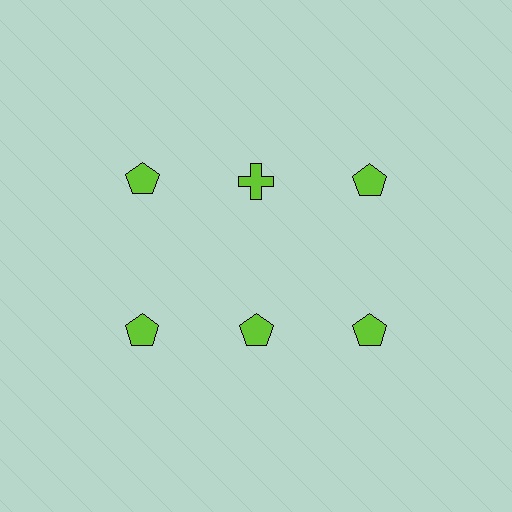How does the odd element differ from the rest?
It has a different shape: cross instead of pentagon.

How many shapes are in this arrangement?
There are 6 shapes arranged in a grid pattern.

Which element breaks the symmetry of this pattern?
The lime cross in the top row, second from left column breaks the symmetry. All other shapes are lime pentagons.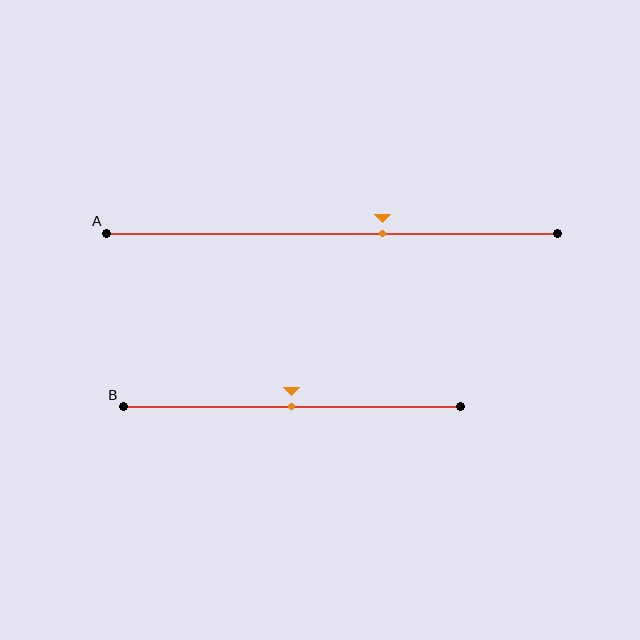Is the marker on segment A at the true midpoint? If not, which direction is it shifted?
No, the marker on segment A is shifted to the right by about 11% of the segment length.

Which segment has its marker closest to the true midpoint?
Segment B has its marker closest to the true midpoint.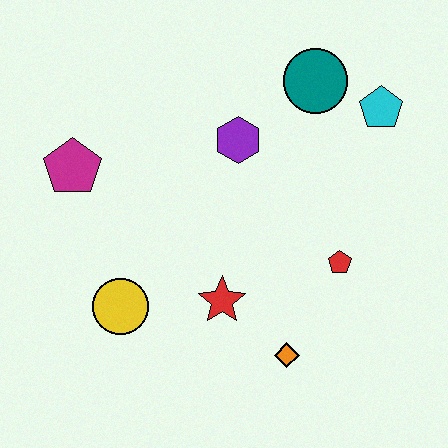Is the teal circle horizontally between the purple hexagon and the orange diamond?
No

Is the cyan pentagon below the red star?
No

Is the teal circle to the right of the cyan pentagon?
No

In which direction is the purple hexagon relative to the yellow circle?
The purple hexagon is above the yellow circle.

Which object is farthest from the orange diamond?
The magenta pentagon is farthest from the orange diamond.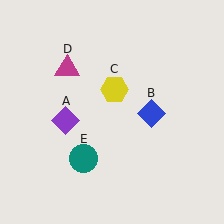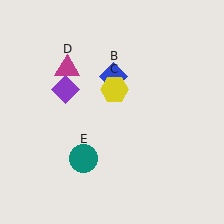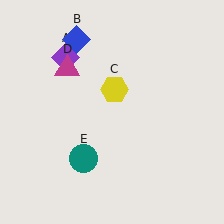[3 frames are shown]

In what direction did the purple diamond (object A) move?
The purple diamond (object A) moved up.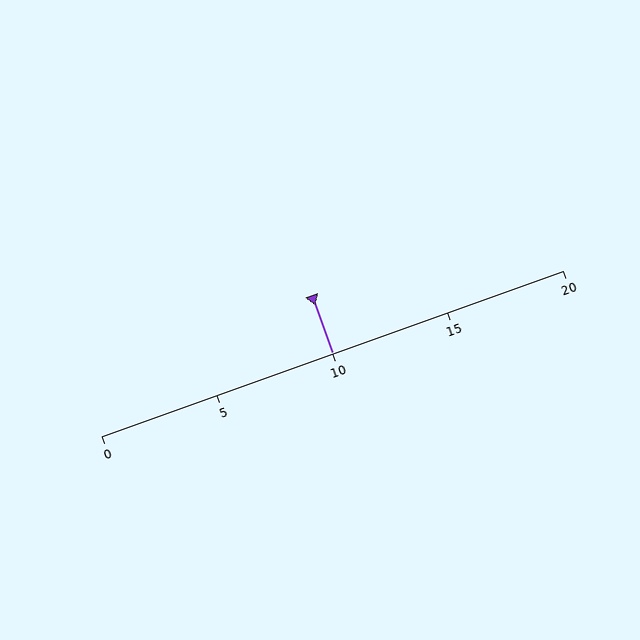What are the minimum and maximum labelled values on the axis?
The axis runs from 0 to 20.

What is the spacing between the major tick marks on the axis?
The major ticks are spaced 5 apart.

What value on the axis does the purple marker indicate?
The marker indicates approximately 10.